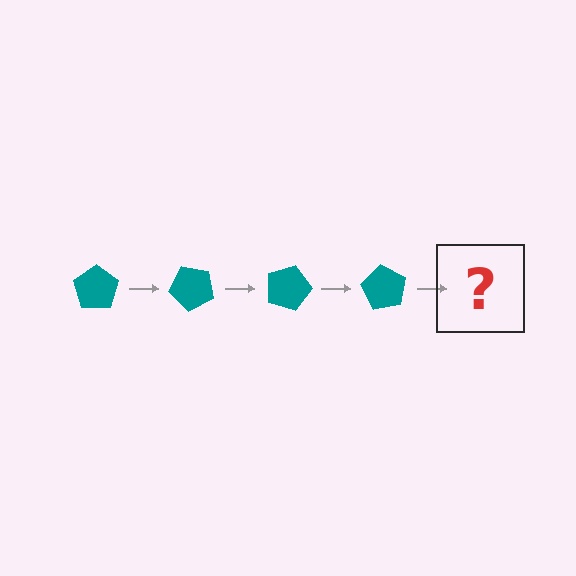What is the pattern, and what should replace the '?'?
The pattern is that the pentagon rotates 45 degrees each step. The '?' should be a teal pentagon rotated 180 degrees.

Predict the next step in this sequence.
The next step is a teal pentagon rotated 180 degrees.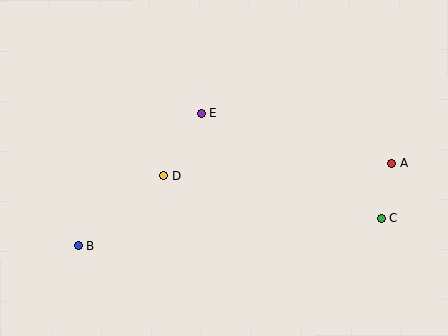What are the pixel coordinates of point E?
Point E is at (201, 114).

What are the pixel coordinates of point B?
Point B is at (79, 246).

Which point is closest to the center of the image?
Point E at (201, 114) is closest to the center.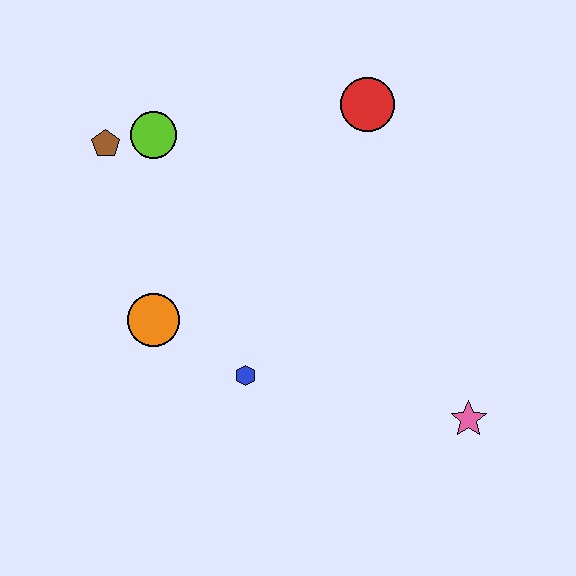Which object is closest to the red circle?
The lime circle is closest to the red circle.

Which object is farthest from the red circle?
The pink star is farthest from the red circle.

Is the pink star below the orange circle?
Yes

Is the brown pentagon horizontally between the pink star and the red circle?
No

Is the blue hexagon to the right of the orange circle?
Yes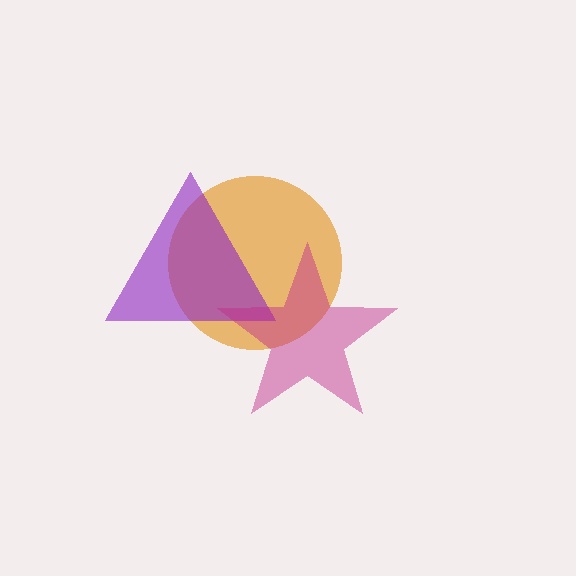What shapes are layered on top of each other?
The layered shapes are: an orange circle, a purple triangle, a magenta star.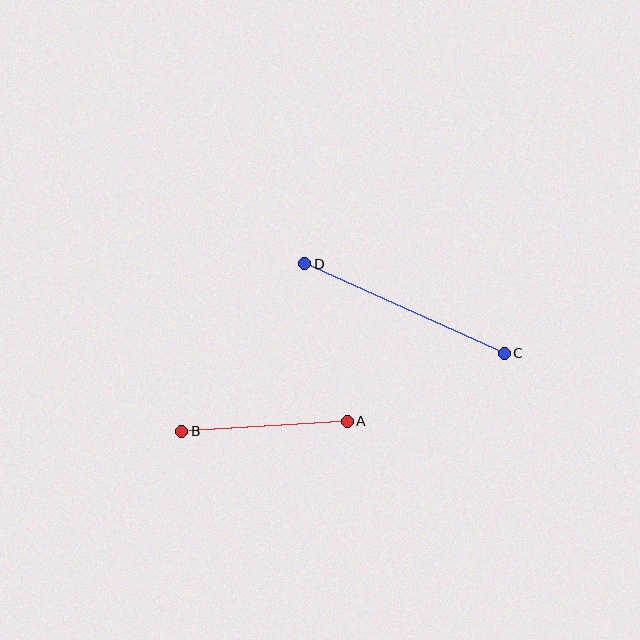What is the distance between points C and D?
The distance is approximately 219 pixels.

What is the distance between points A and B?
The distance is approximately 166 pixels.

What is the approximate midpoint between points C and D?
The midpoint is at approximately (405, 308) pixels.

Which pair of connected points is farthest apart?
Points C and D are farthest apart.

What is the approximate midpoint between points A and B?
The midpoint is at approximately (265, 426) pixels.